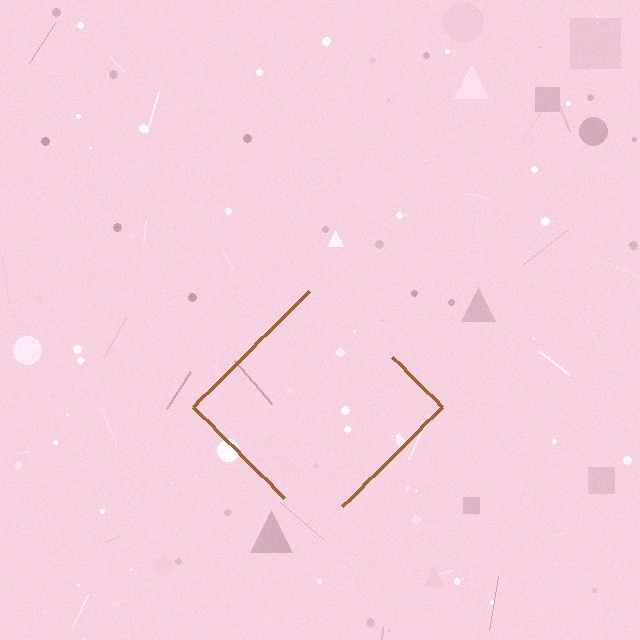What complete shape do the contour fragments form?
The contour fragments form a diamond.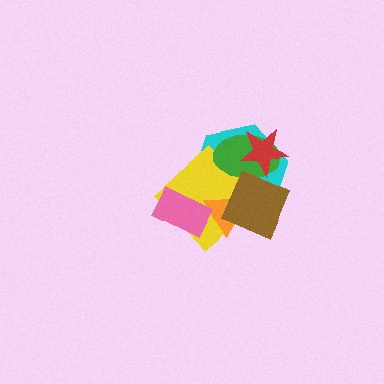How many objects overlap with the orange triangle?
4 objects overlap with the orange triangle.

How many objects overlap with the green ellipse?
4 objects overlap with the green ellipse.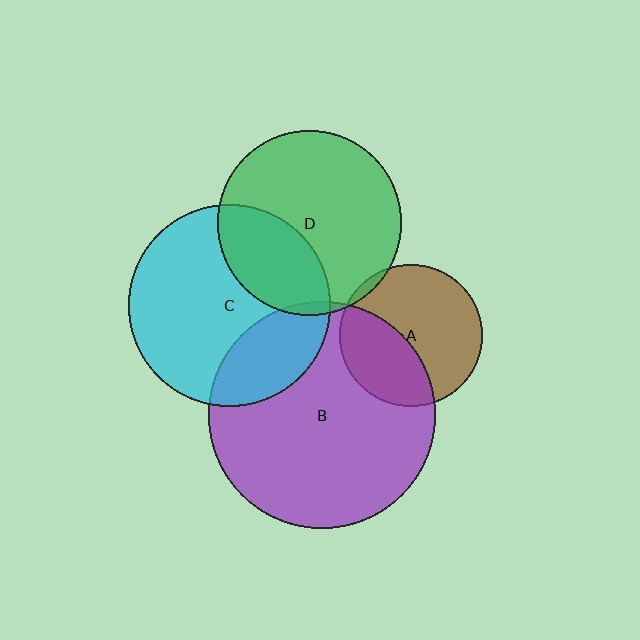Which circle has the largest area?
Circle B (purple).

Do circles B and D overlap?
Yes.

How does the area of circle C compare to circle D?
Approximately 1.2 times.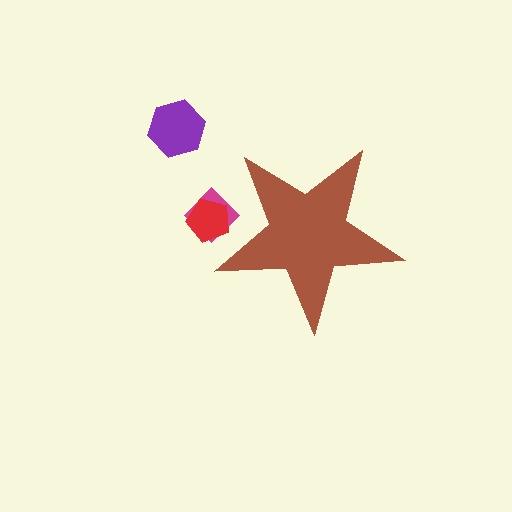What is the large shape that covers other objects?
A brown star.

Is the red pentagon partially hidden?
Yes, the red pentagon is partially hidden behind the brown star.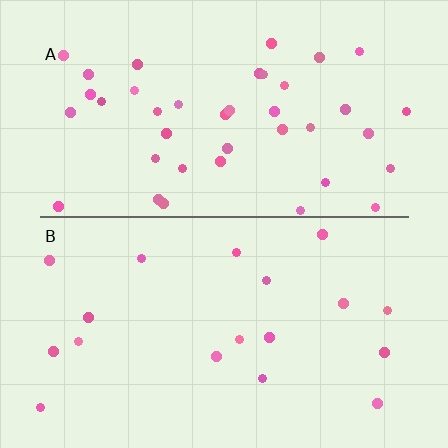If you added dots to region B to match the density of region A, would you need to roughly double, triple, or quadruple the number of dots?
Approximately double.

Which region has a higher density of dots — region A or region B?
A (the top).